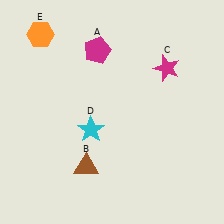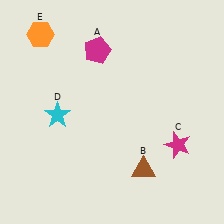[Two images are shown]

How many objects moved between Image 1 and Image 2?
3 objects moved between the two images.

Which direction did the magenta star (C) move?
The magenta star (C) moved down.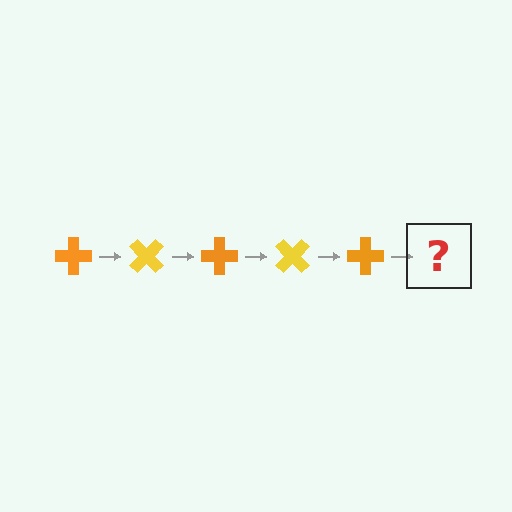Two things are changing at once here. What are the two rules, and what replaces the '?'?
The two rules are that it rotates 45 degrees each step and the color cycles through orange and yellow. The '?' should be a yellow cross, rotated 225 degrees from the start.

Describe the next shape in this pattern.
It should be a yellow cross, rotated 225 degrees from the start.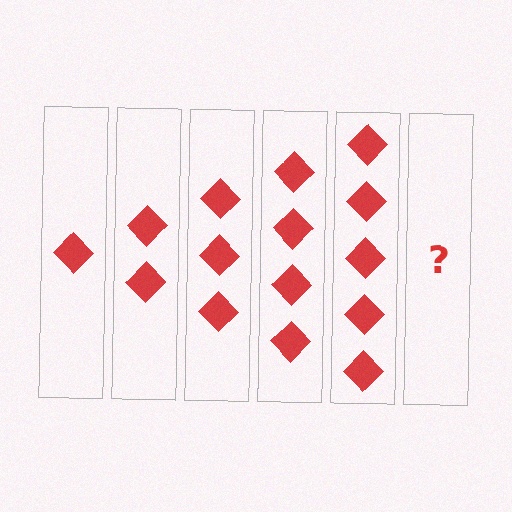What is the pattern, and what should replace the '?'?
The pattern is that each step adds one more diamond. The '?' should be 6 diamonds.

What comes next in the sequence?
The next element should be 6 diamonds.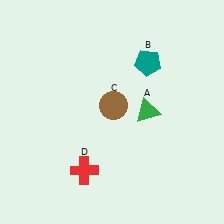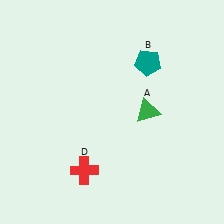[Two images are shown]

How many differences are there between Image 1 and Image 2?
There is 1 difference between the two images.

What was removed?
The brown circle (C) was removed in Image 2.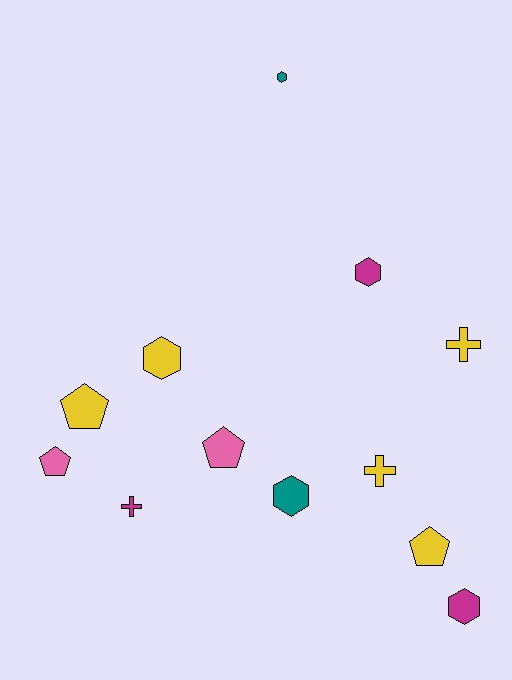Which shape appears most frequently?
Hexagon, with 5 objects.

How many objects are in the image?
There are 12 objects.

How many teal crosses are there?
There are no teal crosses.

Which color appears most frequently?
Yellow, with 5 objects.